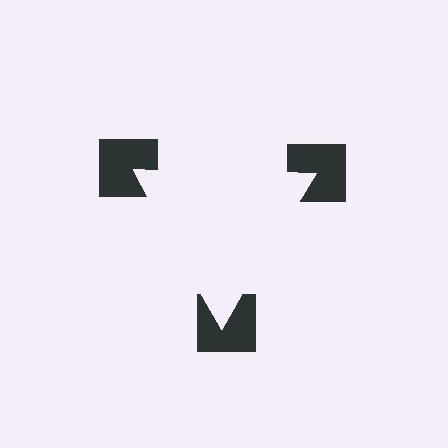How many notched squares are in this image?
There are 3 — one at each vertex of the illusory triangle.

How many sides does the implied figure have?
3 sides.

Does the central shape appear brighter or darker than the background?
It typically appears slightly brighter than the background, even though no actual brightness change is drawn.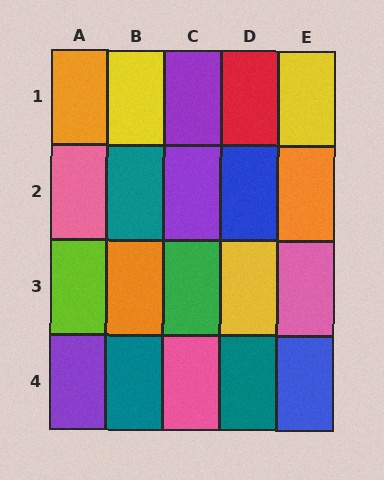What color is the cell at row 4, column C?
Pink.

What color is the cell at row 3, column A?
Lime.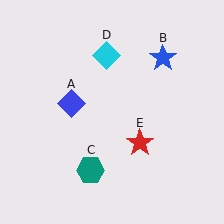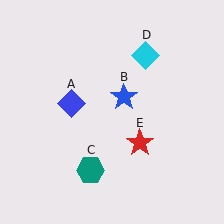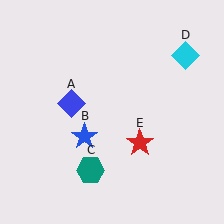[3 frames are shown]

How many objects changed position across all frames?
2 objects changed position: blue star (object B), cyan diamond (object D).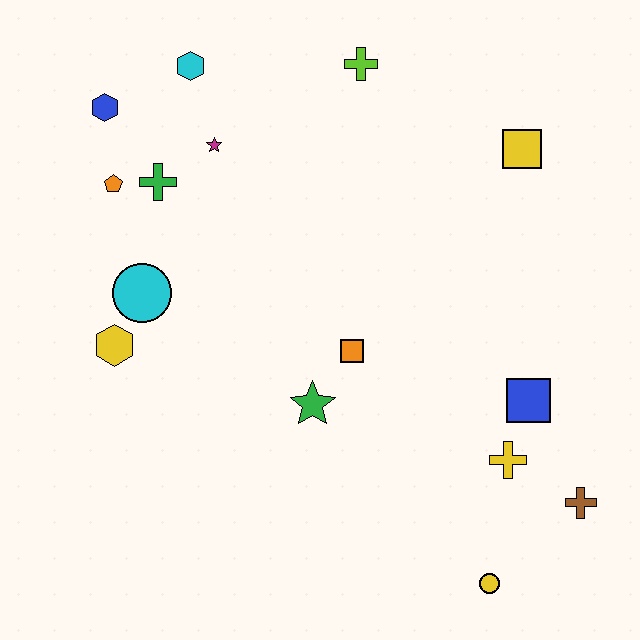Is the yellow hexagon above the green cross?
No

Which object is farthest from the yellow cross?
The blue hexagon is farthest from the yellow cross.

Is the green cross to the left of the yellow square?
Yes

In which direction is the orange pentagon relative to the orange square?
The orange pentagon is to the left of the orange square.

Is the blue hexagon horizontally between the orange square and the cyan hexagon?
No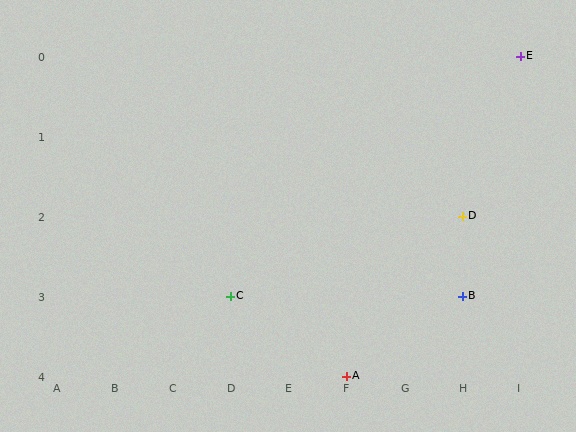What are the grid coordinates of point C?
Point C is at grid coordinates (D, 3).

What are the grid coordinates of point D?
Point D is at grid coordinates (H, 2).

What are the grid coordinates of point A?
Point A is at grid coordinates (F, 4).